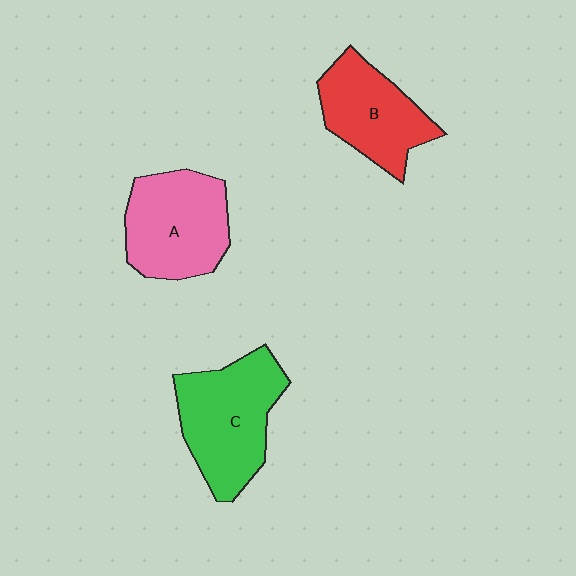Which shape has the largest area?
Shape C (green).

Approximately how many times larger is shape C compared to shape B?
Approximately 1.3 times.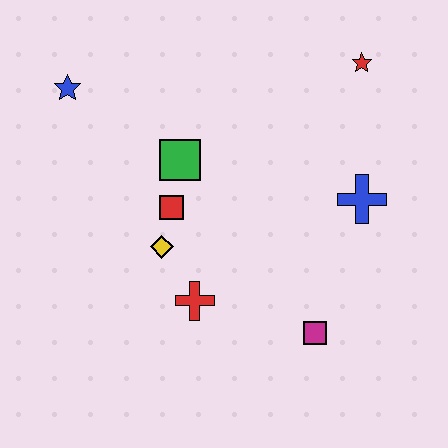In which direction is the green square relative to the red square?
The green square is above the red square.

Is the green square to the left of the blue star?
No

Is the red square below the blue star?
Yes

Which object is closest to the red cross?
The yellow diamond is closest to the red cross.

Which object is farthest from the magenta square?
The blue star is farthest from the magenta square.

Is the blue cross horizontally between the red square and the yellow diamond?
No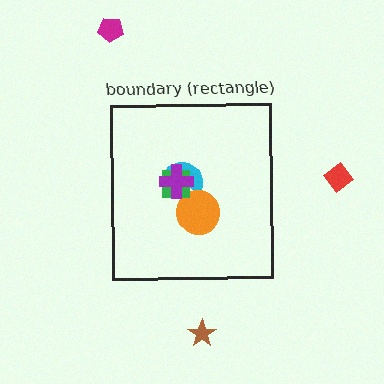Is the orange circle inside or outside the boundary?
Inside.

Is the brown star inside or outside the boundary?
Outside.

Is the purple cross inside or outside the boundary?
Inside.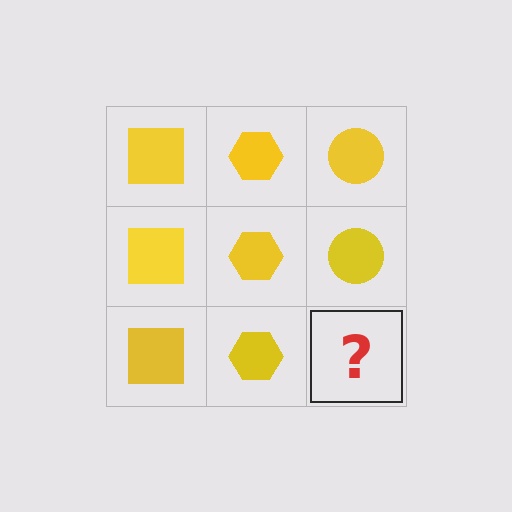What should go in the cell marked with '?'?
The missing cell should contain a yellow circle.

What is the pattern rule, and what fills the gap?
The rule is that each column has a consistent shape. The gap should be filled with a yellow circle.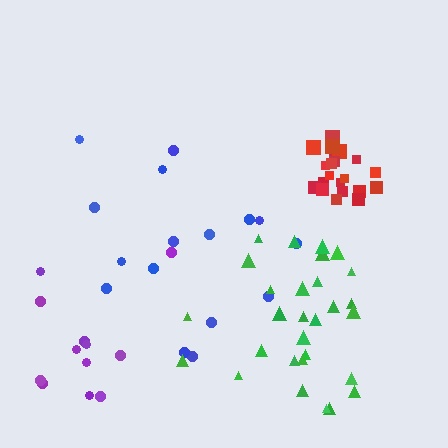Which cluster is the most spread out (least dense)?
Purple.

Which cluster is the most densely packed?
Red.